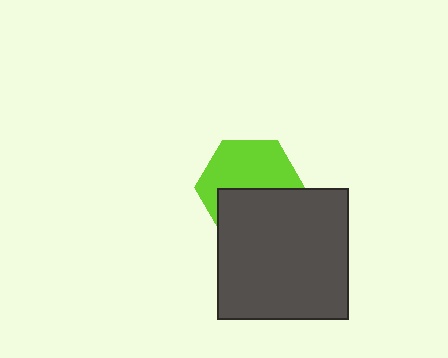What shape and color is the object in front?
The object in front is a dark gray square.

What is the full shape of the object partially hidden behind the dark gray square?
The partially hidden object is a lime hexagon.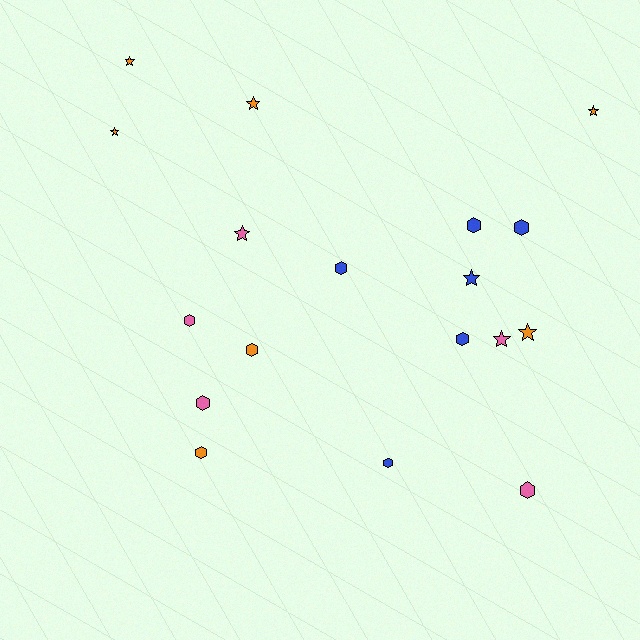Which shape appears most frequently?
Hexagon, with 10 objects.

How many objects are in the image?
There are 18 objects.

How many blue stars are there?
There is 1 blue star.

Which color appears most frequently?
Orange, with 7 objects.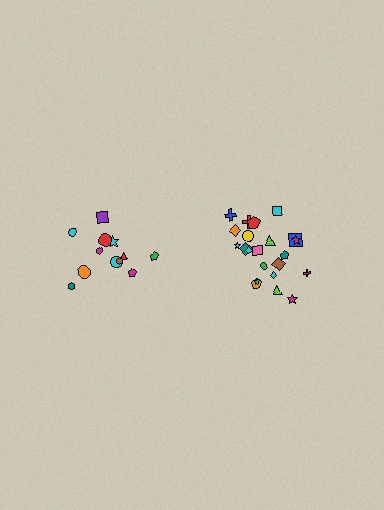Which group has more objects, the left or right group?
The right group.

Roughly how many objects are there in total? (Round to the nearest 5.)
Roughly 35 objects in total.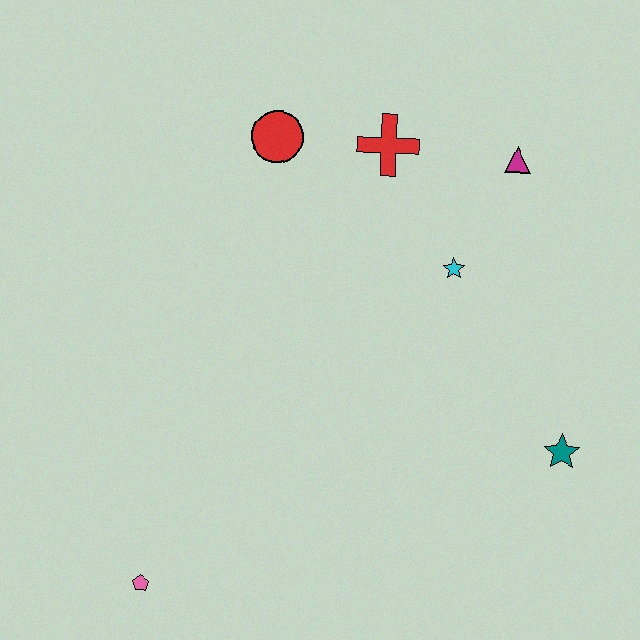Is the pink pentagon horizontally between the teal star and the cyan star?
No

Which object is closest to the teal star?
The cyan star is closest to the teal star.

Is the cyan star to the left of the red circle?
No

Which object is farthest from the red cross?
The pink pentagon is farthest from the red cross.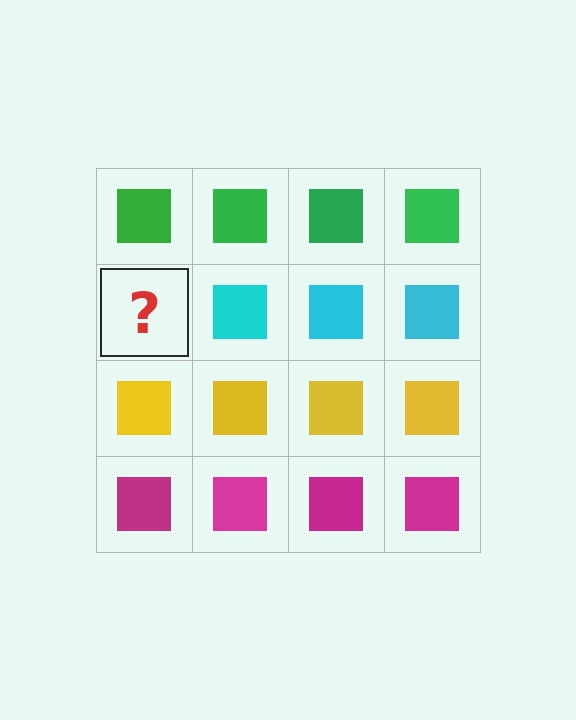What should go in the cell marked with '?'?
The missing cell should contain a cyan square.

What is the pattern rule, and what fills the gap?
The rule is that each row has a consistent color. The gap should be filled with a cyan square.